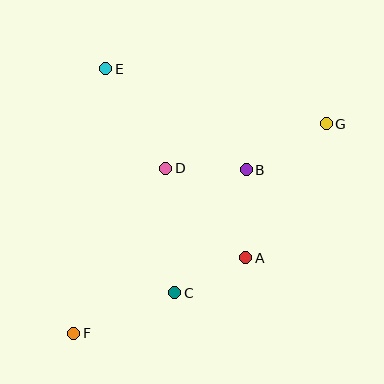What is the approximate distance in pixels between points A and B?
The distance between A and B is approximately 88 pixels.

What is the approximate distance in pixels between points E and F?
The distance between E and F is approximately 266 pixels.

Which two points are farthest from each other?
Points F and G are farthest from each other.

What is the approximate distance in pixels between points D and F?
The distance between D and F is approximately 189 pixels.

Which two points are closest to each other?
Points A and C are closest to each other.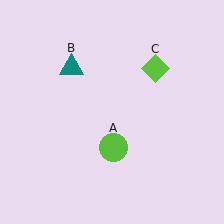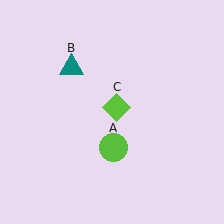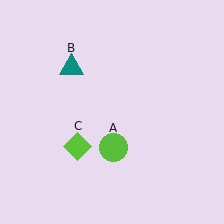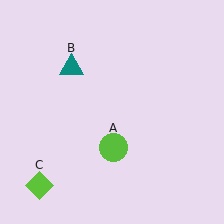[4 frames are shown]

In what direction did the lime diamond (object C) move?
The lime diamond (object C) moved down and to the left.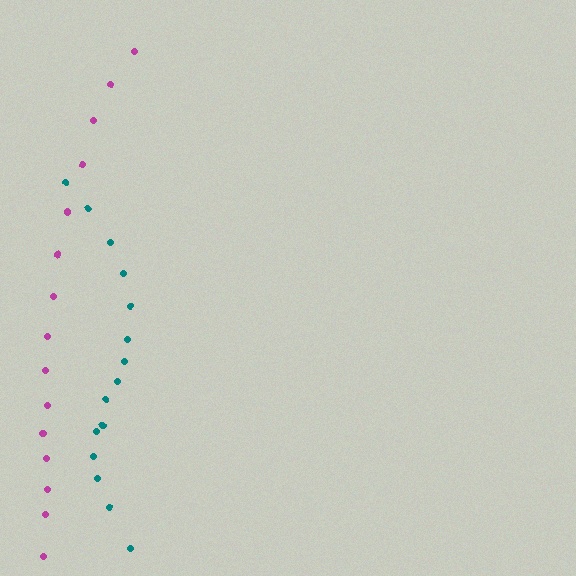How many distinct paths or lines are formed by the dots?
There are 2 distinct paths.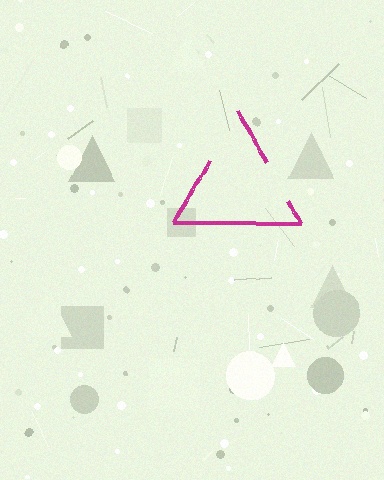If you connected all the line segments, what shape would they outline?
They would outline a triangle.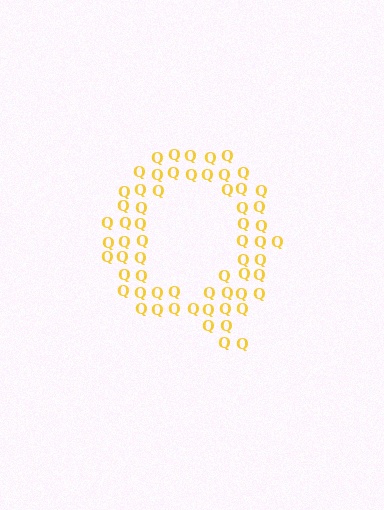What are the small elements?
The small elements are letter Q's.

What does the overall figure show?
The overall figure shows the letter Q.